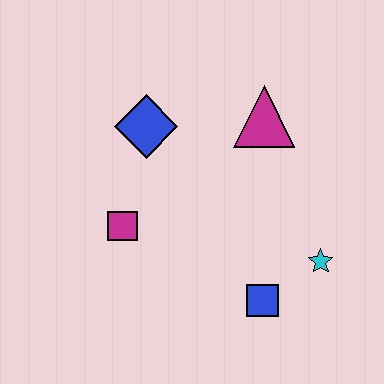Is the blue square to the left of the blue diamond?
No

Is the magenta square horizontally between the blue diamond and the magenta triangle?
No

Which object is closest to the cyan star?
The blue square is closest to the cyan star.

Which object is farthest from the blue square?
The blue diamond is farthest from the blue square.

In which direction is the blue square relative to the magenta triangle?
The blue square is below the magenta triangle.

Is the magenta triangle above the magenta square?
Yes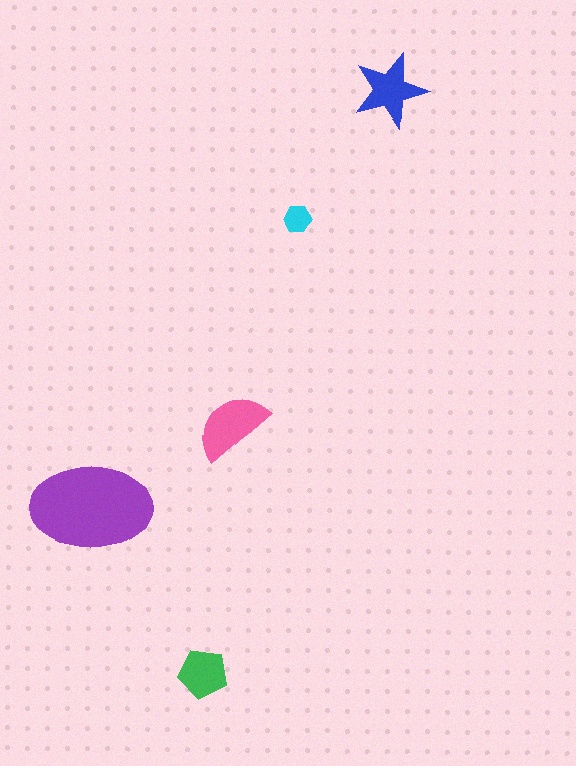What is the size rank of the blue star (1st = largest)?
3rd.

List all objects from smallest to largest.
The cyan hexagon, the green pentagon, the blue star, the pink semicircle, the purple ellipse.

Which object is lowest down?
The green pentagon is bottommost.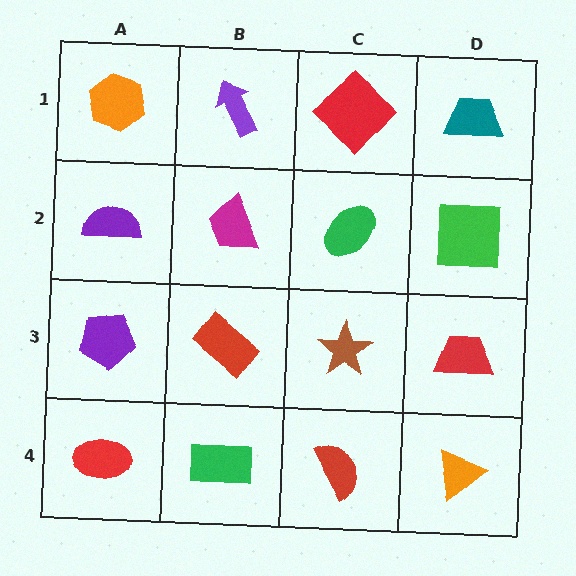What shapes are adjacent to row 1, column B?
A magenta trapezoid (row 2, column B), an orange hexagon (row 1, column A), a red diamond (row 1, column C).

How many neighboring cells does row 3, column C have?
4.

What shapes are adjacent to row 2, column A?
An orange hexagon (row 1, column A), a purple pentagon (row 3, column A), a magenta trapezoid (row 2, column B).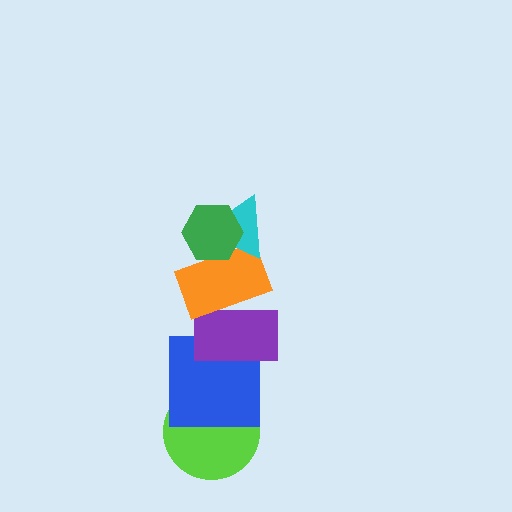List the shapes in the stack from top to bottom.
From top to bottom: the green hexagon, the cyan triangle, the orange rectangle, the purple rectangle, the blue square, the lime circle.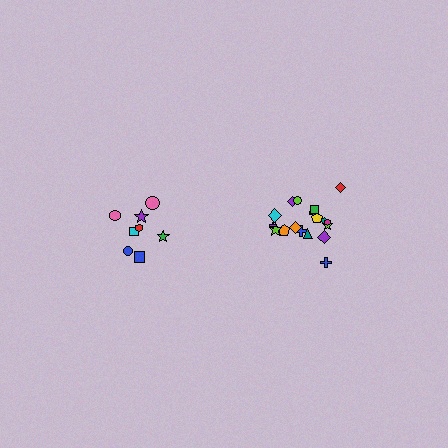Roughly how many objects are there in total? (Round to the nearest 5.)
Roughly 25 objects in total.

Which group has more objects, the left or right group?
The right group.